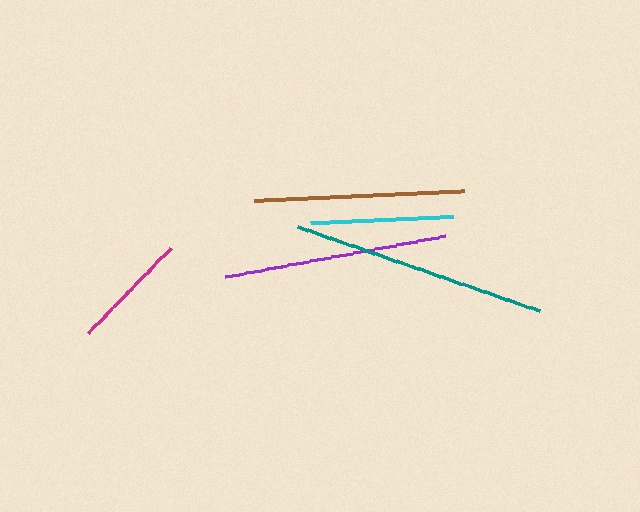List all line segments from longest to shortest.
From longest to shortest: teal, purple, brown, cyan, magenta.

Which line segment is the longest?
The teal line is the longest at approximately 256 pixels.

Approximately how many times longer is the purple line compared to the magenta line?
The purple line is approximately 1.9 times the length of the magenta line.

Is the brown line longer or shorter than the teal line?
The teal line is longer than the brown line.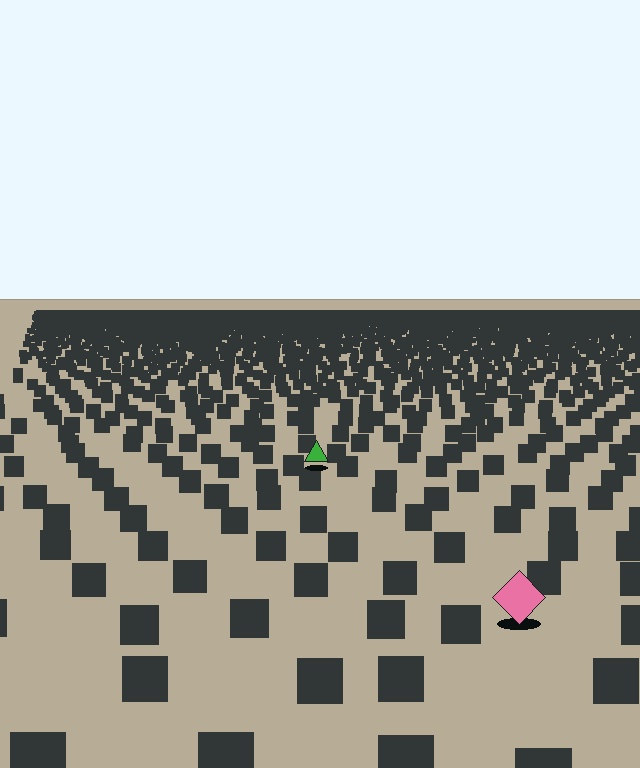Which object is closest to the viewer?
The pink diamond is closest. The texture marks near it are larger and more spread out.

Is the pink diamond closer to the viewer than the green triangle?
Yes. The pink diamond is closer — you can tell from the texture gradient: the ground texture is coarser near it.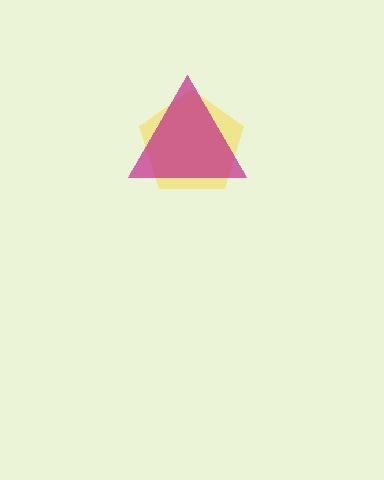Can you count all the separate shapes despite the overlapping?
Yes, there are 2 separate shapes.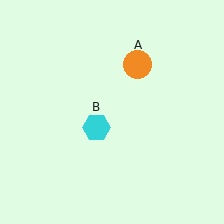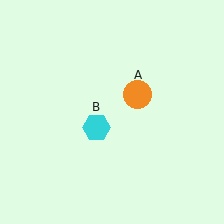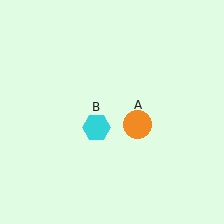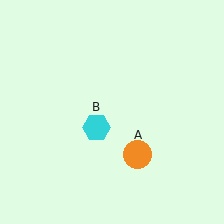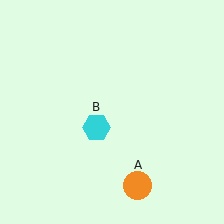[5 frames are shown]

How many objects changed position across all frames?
1 object changed position: orange circle (object A).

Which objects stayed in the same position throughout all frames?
Cyan hexagon (object B) remained stationary.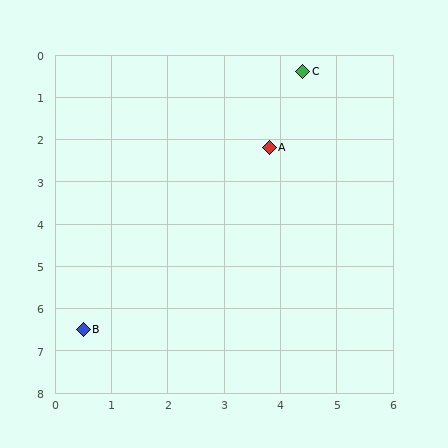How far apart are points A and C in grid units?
Points A and C are about 1.9 grid units apart.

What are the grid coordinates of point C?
Point C is at approximately (4.4, 0.4).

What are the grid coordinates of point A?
Point A is at approximately (3.8, 2.2).